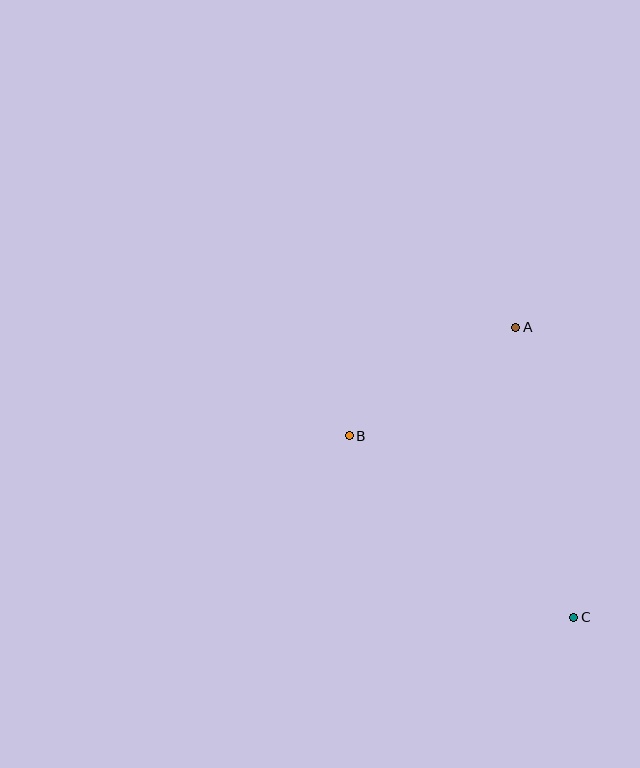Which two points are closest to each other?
Points A and B are closest to each other.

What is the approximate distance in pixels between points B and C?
The distance between B and C is approximately 288 pixels.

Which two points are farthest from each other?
Points A and C are farthest from each other.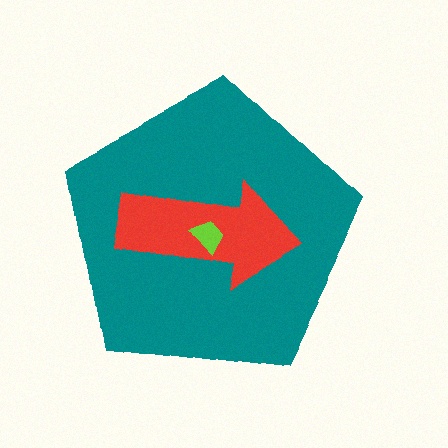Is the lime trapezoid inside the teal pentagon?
Yes.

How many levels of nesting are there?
3.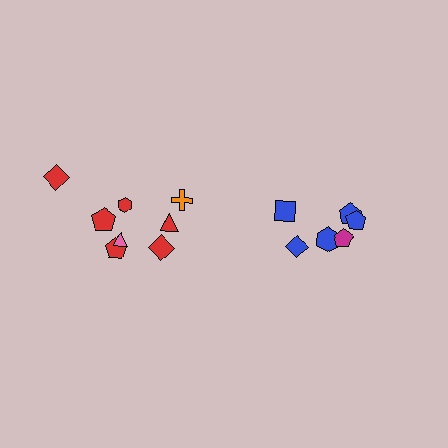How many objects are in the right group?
There are 6 objects.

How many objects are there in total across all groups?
There are 14 objects.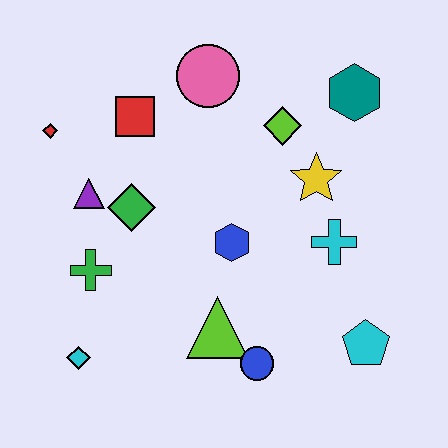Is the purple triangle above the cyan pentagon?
Yes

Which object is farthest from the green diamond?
The cyan pentagon is farthest from the green diamond.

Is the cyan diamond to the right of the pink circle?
No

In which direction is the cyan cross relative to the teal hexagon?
The cyan cross is below the teal hexagon.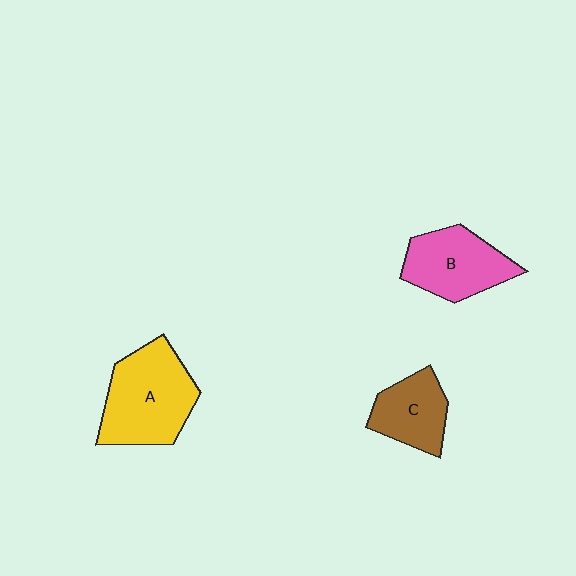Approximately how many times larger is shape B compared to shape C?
Approximately 1.3 times.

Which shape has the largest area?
Shape A (yellow).